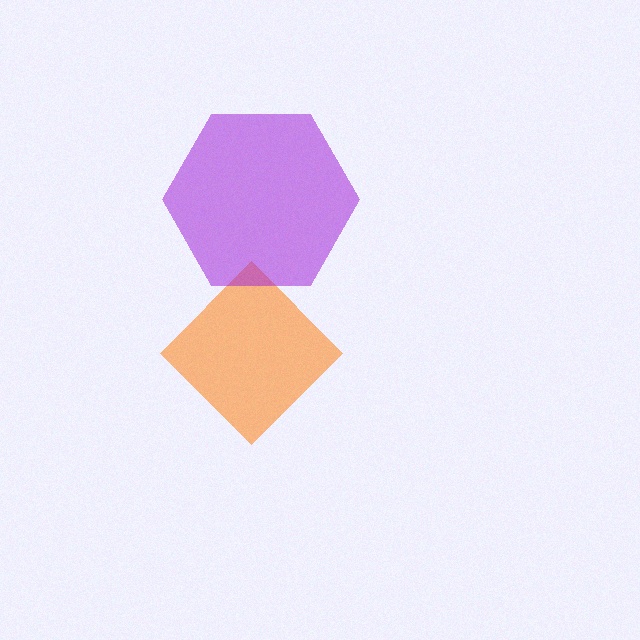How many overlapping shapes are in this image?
There are 2 overlapping shapes in the image.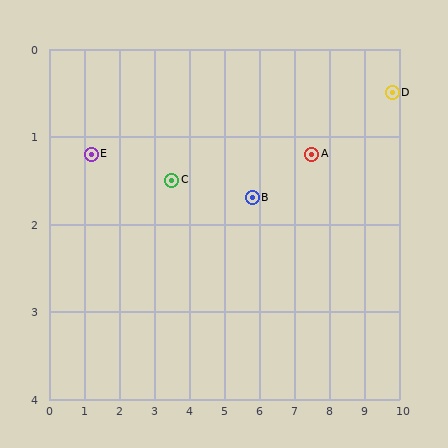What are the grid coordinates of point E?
Point E is at approximately (1.2, 1.2).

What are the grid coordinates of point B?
Point B is at approximately (5.8, 1.7).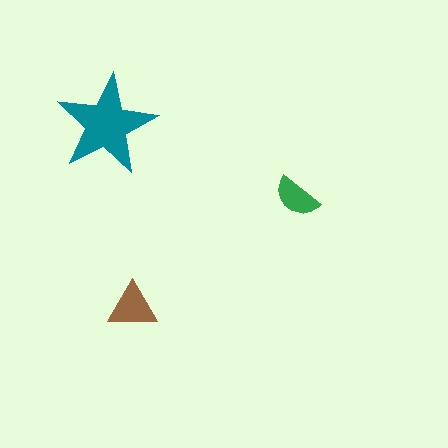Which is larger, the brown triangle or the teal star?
The teal star.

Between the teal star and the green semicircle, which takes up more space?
The teal star.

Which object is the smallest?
The green semicircle.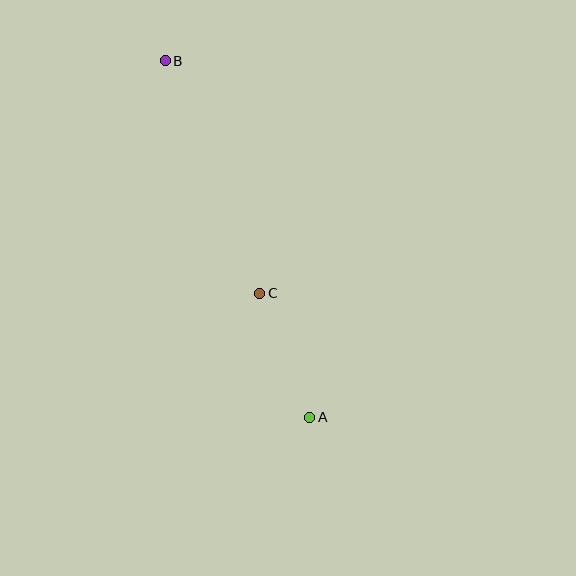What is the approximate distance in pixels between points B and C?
The distance between B and C is approximately 251 pixels.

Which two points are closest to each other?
Points A and C are closest to each other.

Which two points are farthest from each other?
Points A and B are farthest from each other.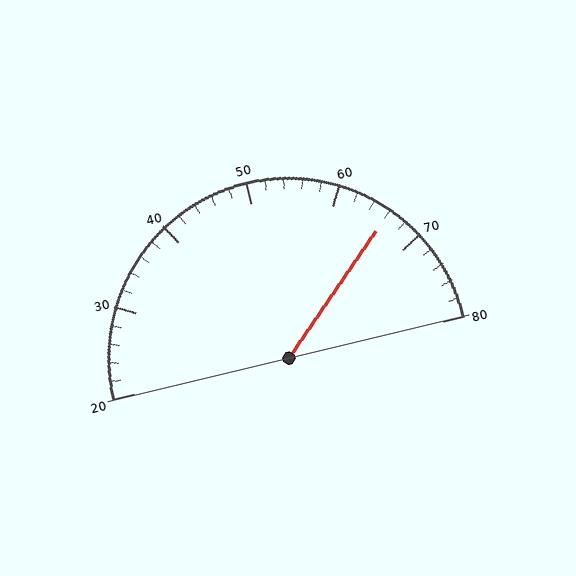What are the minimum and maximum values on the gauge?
The gauge ranges from 20 to 80.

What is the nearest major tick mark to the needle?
The nearest major tick mark is 70.